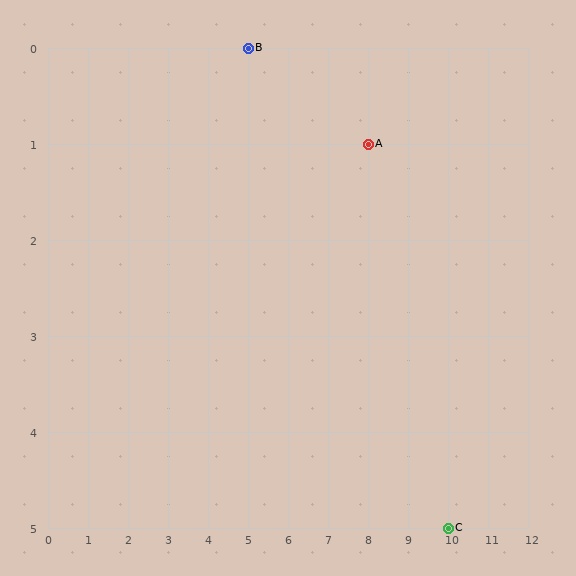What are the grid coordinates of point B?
Point B is at grid coordinates (5, 0).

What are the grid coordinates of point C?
Point C is at grid coordinates (10, 5).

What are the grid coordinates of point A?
Point A is at grid coordinates (8, 1).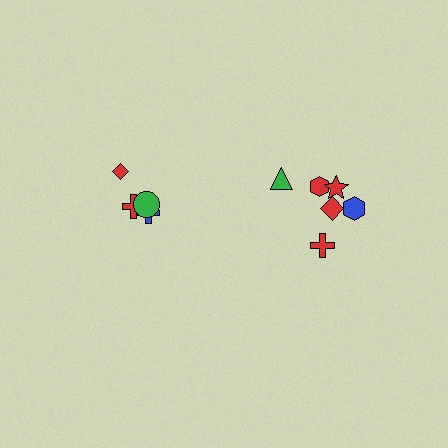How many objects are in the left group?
There are 4 objects.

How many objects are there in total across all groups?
There are 10 objects.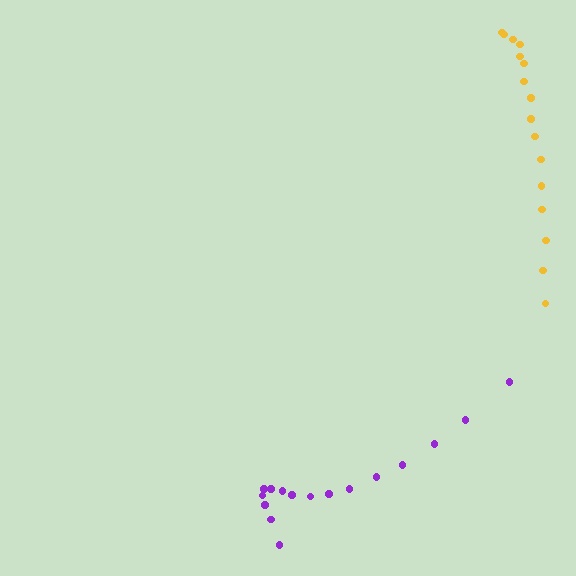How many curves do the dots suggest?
There are 2 distinct paths.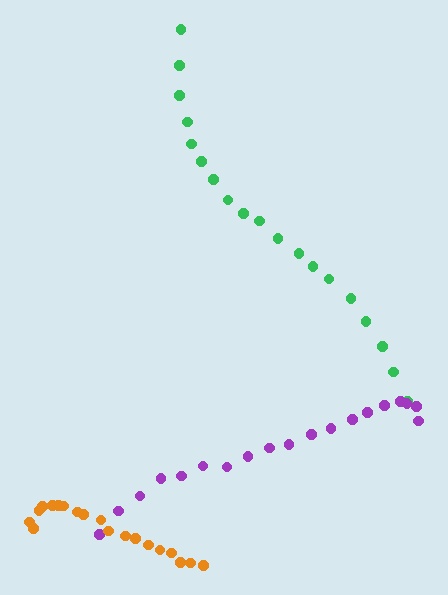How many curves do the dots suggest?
There are 3 distinct paths.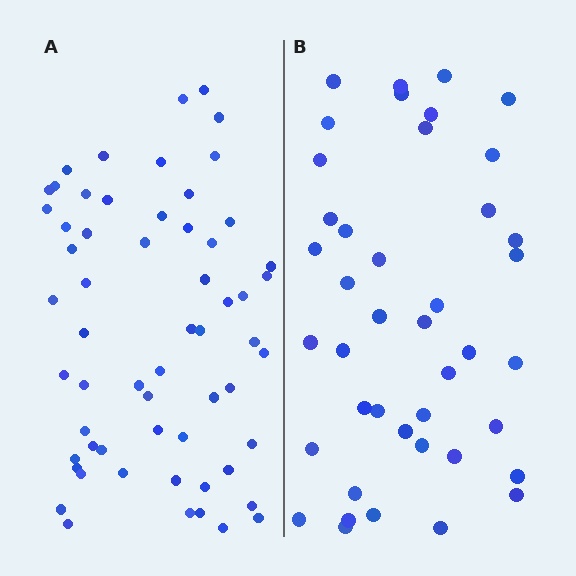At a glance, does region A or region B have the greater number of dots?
Region A (the left region) has more dots.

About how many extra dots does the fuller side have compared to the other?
Region A has approximately 20 more dots than region B.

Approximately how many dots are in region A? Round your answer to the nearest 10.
About 60 dots.